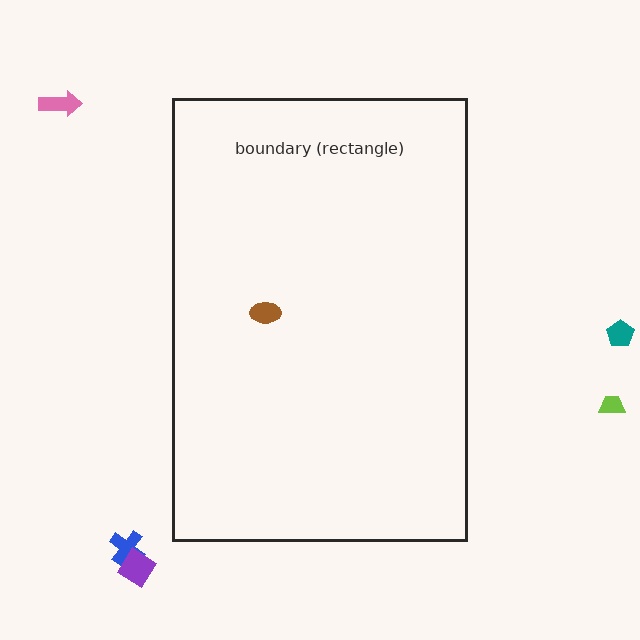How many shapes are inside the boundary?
1 inside, 5 outside.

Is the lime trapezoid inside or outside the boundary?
Outside.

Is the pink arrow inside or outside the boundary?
Outside.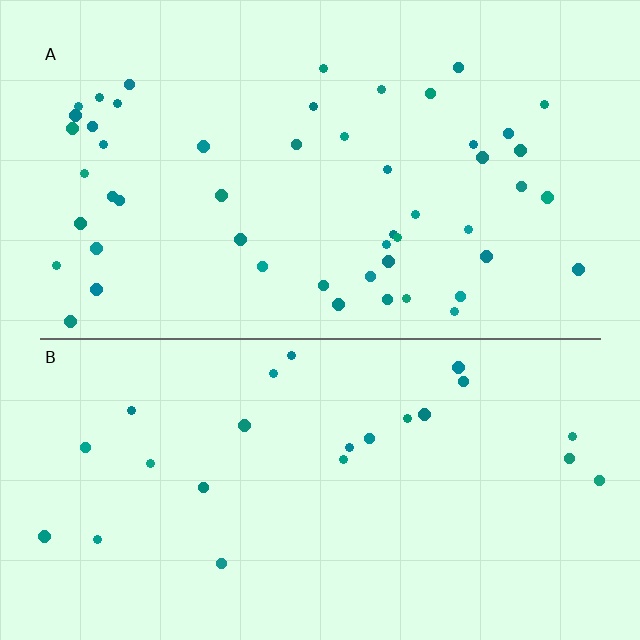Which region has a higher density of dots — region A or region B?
A (the top).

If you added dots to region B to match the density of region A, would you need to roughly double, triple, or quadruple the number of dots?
Approximately double.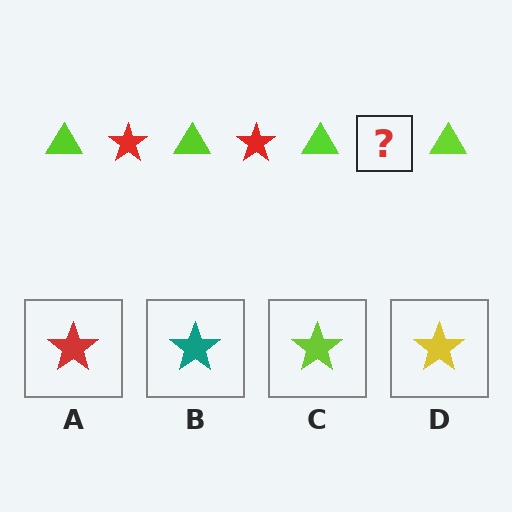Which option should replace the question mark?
Option A.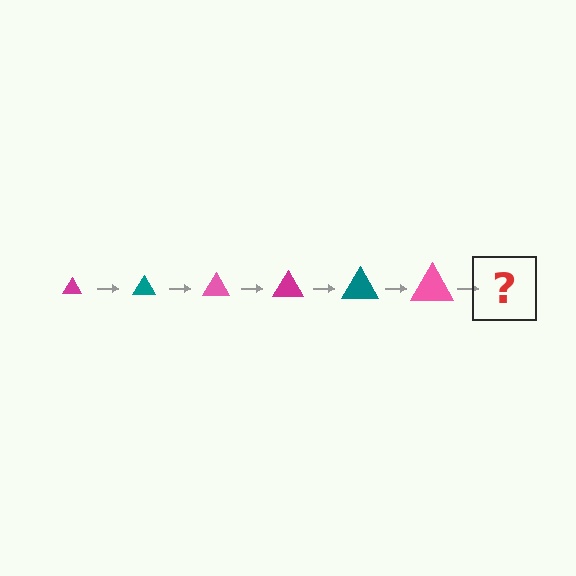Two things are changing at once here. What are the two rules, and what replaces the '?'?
The two rules are that the triangle grows larger each step and the color cycles through magenta, teal, and pink. The '?' should be a magenta triangle, larger than the previous one.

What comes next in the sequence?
The next element should be a magenta triangle, larger than the previous one.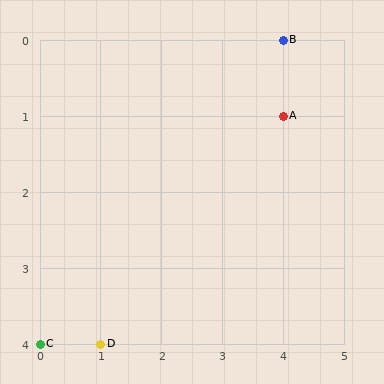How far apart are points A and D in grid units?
Points A and D are 3 columns and 3 rows apart (about 4.2 grid units diagonally).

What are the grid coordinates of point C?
Point C is at grid coordinates (0, 4).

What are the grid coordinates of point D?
Point D is at grid coordinates (1, 4).